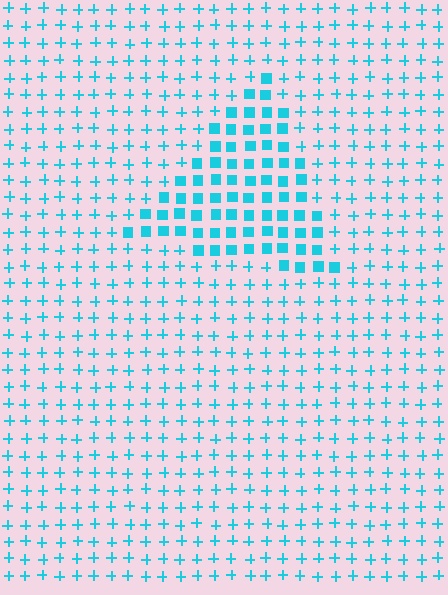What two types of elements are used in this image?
The image uses squares inside the triangle region and plus signs outside it.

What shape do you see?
I see a triangle.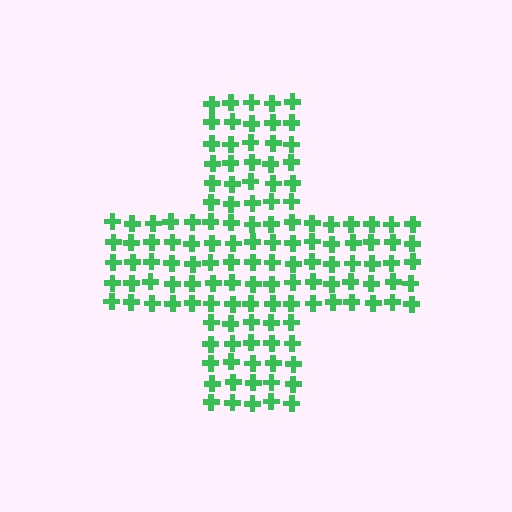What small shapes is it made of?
It is made of small crosses.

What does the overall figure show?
The overall figure shows a cross.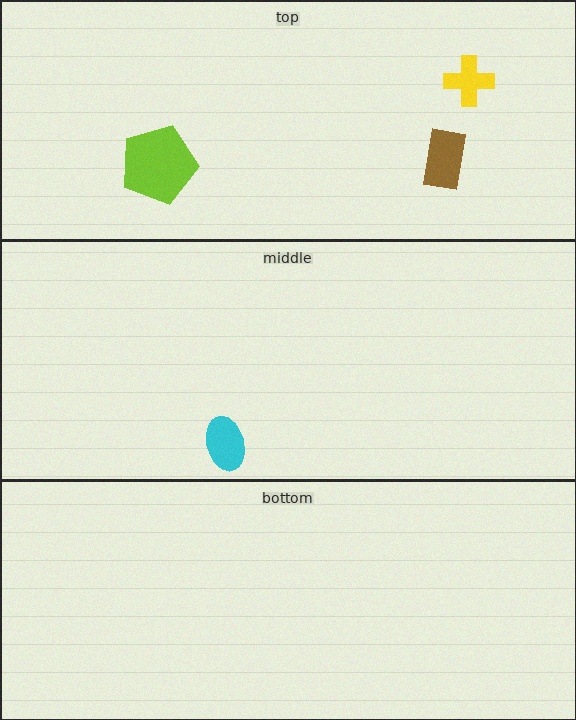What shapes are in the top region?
The lime pentagon, the yellow cross, the brown rectangle.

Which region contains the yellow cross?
The top region.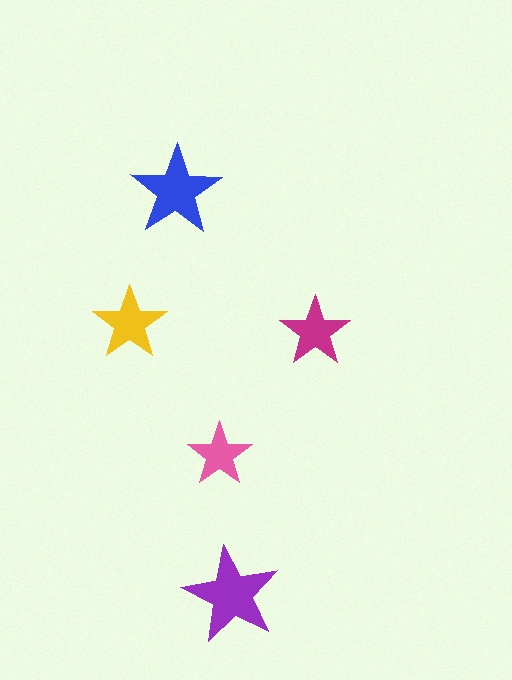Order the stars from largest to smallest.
the purple one, the blue one, the yellow one, the magenta one, the pink one.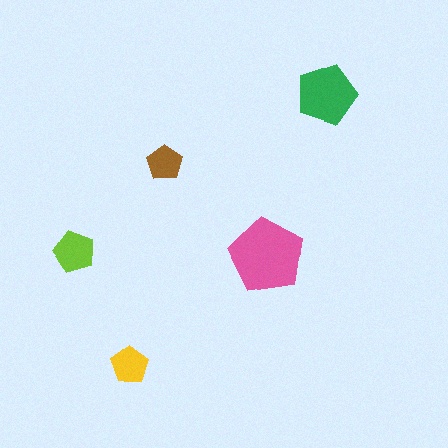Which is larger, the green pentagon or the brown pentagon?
The green one.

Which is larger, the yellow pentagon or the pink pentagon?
The pink one.